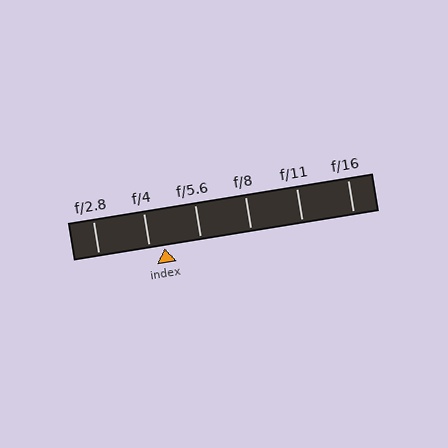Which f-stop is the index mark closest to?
The index mark is closest to f/4.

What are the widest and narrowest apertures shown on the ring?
The widest aperture shown is f/2.8 and the narrowest is f/16.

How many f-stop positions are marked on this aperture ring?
There are 6 f-stop positions marked.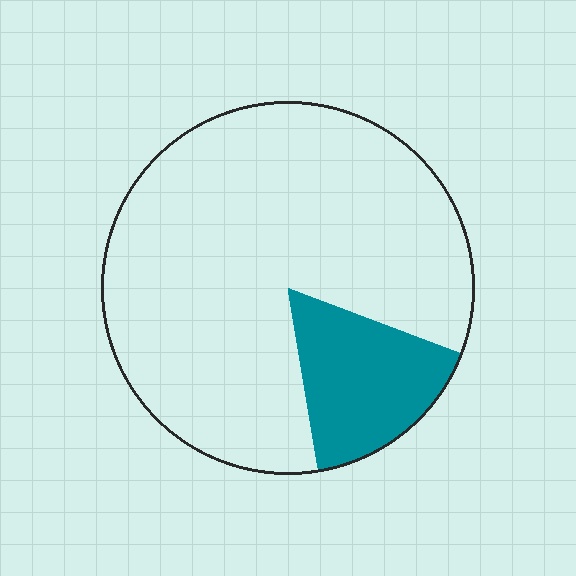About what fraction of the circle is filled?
About one sixth (1/6).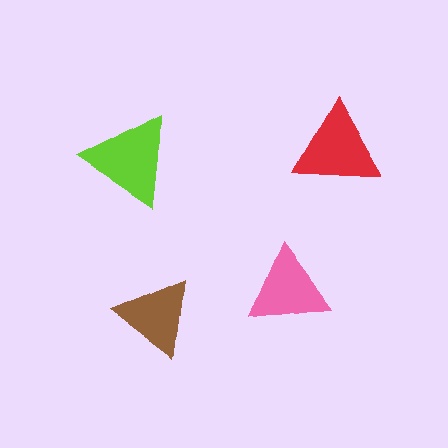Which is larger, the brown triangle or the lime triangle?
The lime one.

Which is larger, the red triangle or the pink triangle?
The red one.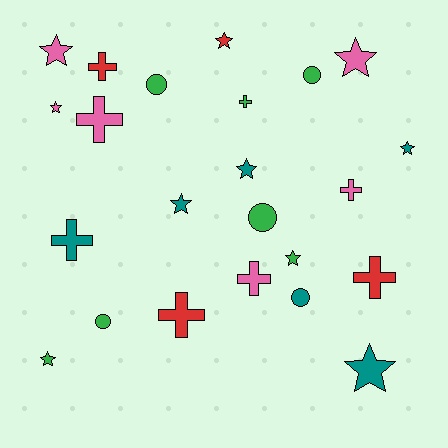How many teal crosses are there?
There is 1 teal cross.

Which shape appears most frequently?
Star, with 10 objects.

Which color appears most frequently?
Green, with 7 objects.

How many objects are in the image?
There are 23 objects.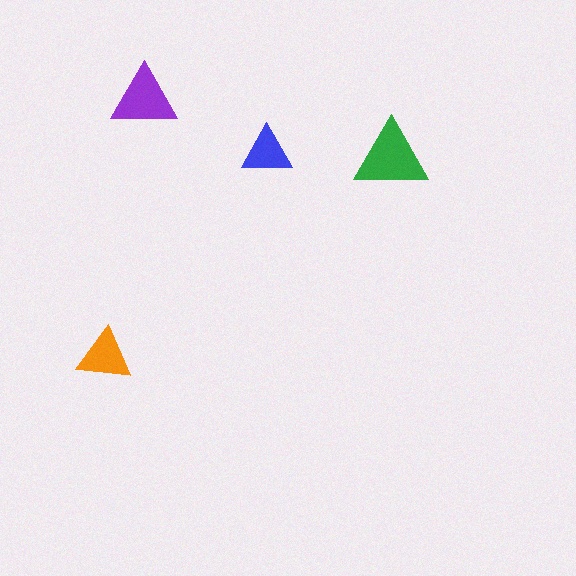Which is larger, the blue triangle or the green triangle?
The green one.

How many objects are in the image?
There are 4 objects in the image.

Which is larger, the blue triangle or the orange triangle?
The orange one.